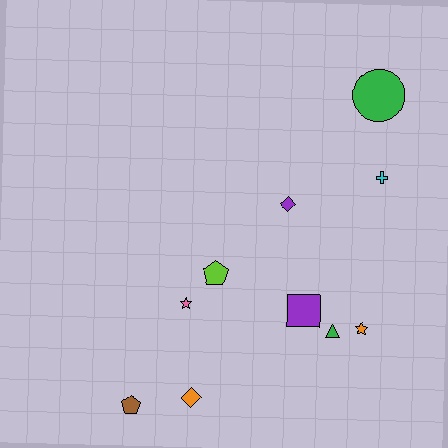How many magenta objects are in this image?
There are no magenta objects.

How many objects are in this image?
There are 10 objects.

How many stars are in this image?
There are 2 stars.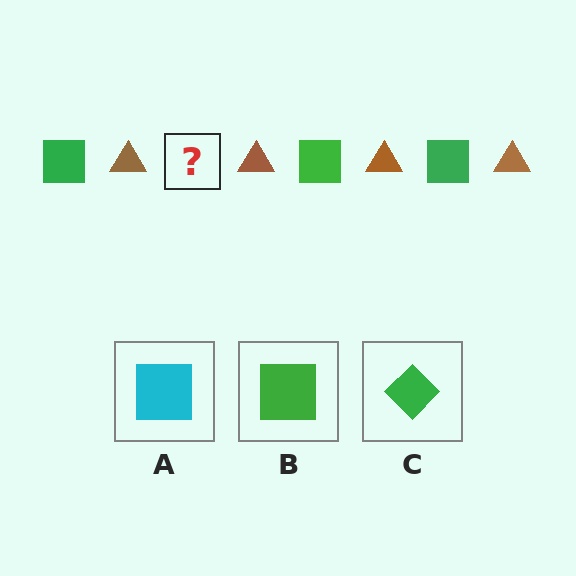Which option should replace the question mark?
Option B.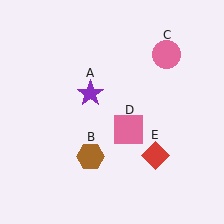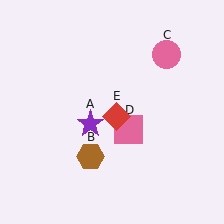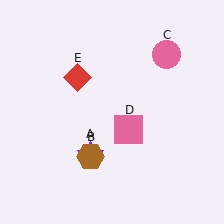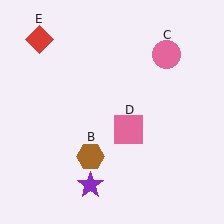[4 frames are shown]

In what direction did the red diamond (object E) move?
The red diamond (object E) moved up and to the left.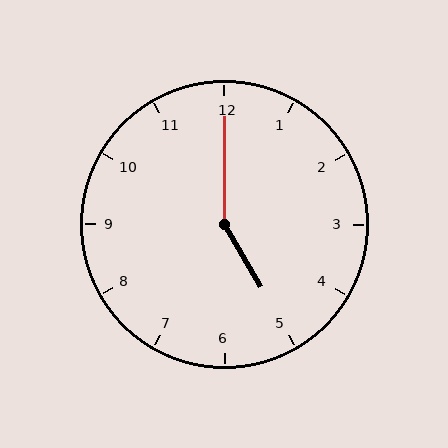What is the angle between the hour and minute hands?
Approximately 150 degrees.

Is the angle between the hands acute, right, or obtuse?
It is obtuse.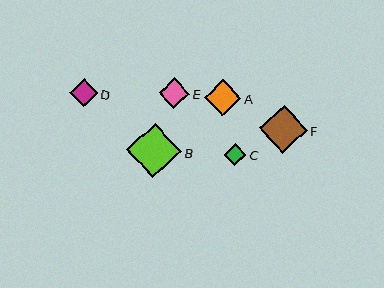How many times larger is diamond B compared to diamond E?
Diamond B is approximately 1.8 times the size of diamond E.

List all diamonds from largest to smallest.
From largest to smallest: B, F, A, E, D, C.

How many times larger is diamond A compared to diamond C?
Diamond A is approximately 1.6 times the size of diamond C.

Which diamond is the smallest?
Diamond C is the smallest with a size of approximately 22 pixels.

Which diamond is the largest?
Diamond B is the largest with a size of approximately 55 pixels.